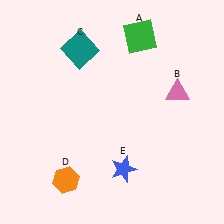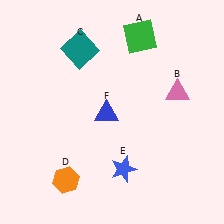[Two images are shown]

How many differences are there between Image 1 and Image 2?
There is 1 difference between the two images.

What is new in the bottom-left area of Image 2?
A blue triangle (F) was added in the bottom-left area of Image 2.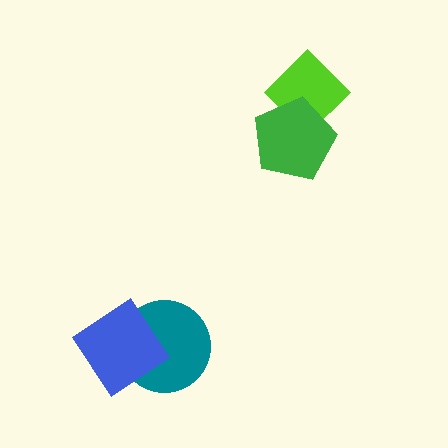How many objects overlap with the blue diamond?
1 object overlaps with the blue diamond.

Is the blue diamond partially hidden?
No, no other shape covers it.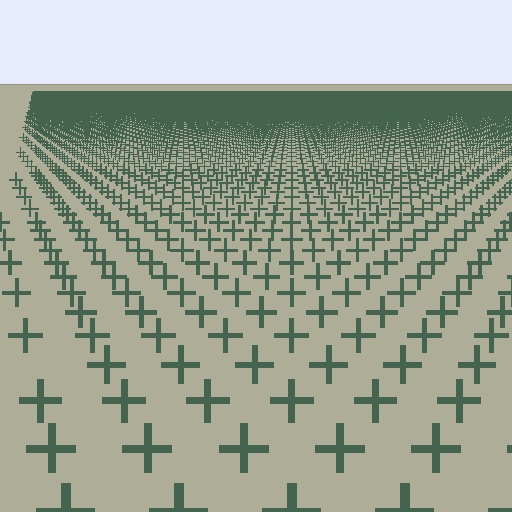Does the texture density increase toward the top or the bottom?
Density increases toward the top.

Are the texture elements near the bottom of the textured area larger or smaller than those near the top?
Larger. Near the bottom, elements are closer to the viewer and appear at a bigger on-screen size.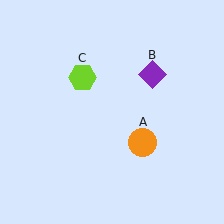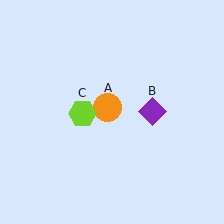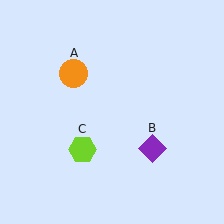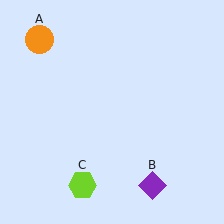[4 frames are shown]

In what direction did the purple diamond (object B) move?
The purple diamond (object B) moved down.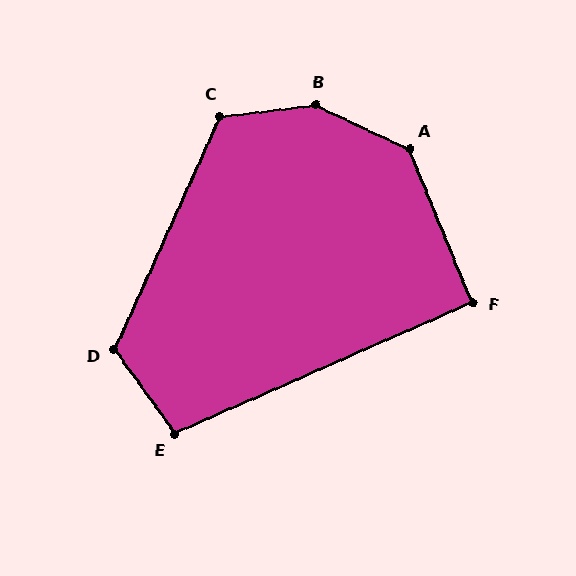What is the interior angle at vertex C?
Approximately 121 degrees (obtuse).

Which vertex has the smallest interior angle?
F, at approximately 92 degrees.